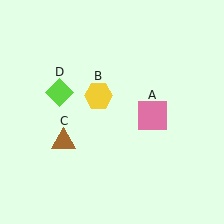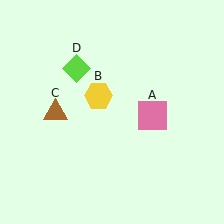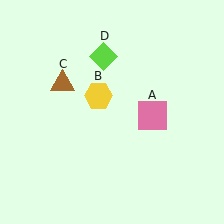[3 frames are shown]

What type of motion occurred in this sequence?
The brown triangle (object C), lime diamond (object D) rotated clockwise around the center of the scene.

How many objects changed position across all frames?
2 objects changed position: brown triangle (object C), lime diamond (object D).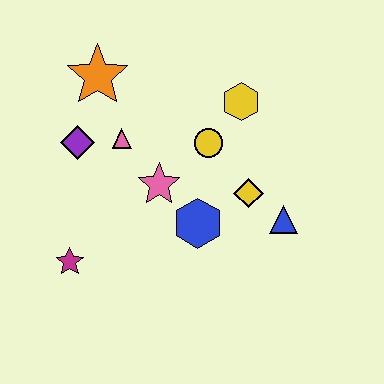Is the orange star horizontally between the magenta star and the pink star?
Yes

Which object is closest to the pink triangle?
The purple diamond is closest to the pink triangle.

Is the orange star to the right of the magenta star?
Yes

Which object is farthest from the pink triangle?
The blue triangle is farthest from the pink triangle.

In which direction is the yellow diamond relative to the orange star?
The yellow diamond is to the right of the orange star.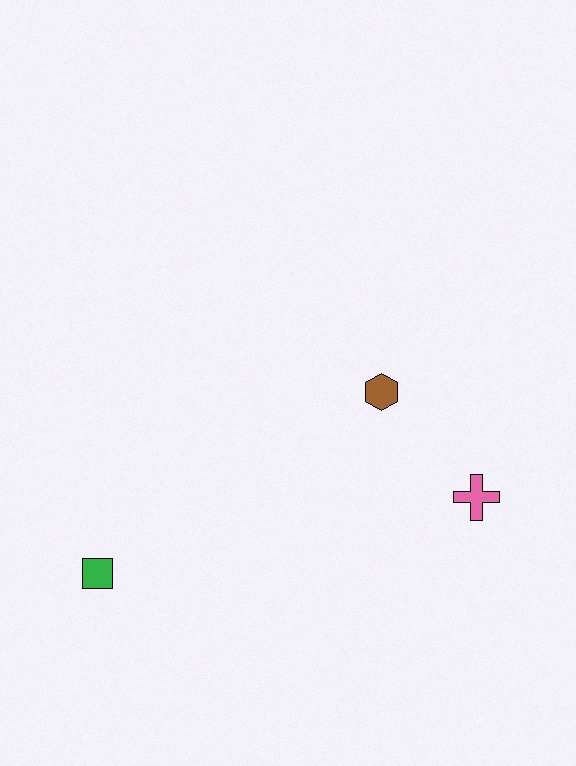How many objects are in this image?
There are 3 objects.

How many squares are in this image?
There is 1 square.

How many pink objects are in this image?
There is 1 pink object.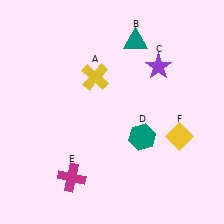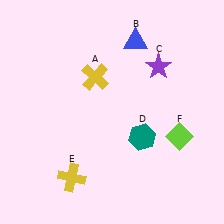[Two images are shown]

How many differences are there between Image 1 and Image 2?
There are 3 differences between the two images.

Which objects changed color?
B changed from teal to blue. E changed from magenta to yellow. F changed from yellow to lime.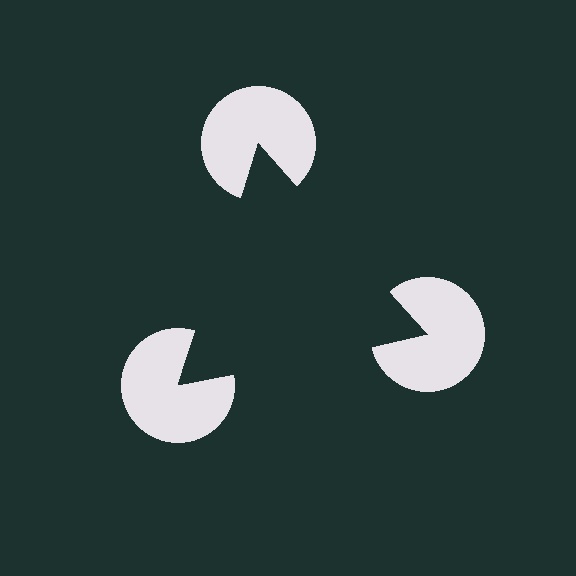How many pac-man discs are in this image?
There are 3 — one at each vertex of the illusory triangle.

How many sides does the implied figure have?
3 sides.